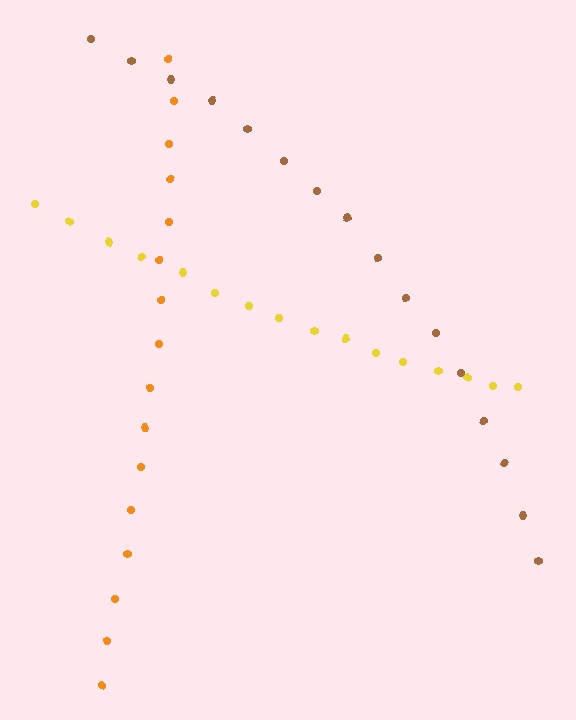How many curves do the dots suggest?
There are 3 distinct paths.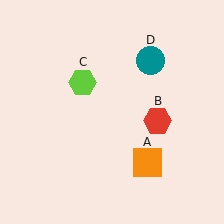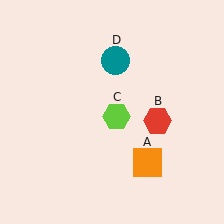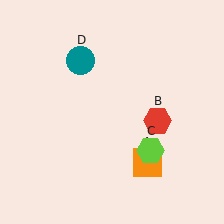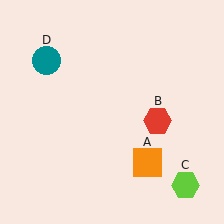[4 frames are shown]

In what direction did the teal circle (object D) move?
The teal circle (object D) moved left.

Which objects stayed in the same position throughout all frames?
Orange square (object A) and red hexagon (object B) remained stationary.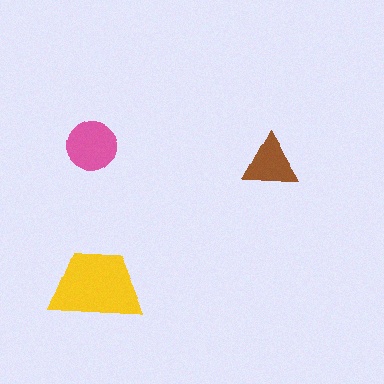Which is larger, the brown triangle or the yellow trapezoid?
The yellow trapezoid.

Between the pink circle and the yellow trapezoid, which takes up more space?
The yellow trapezoid.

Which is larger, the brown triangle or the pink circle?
The pink circle.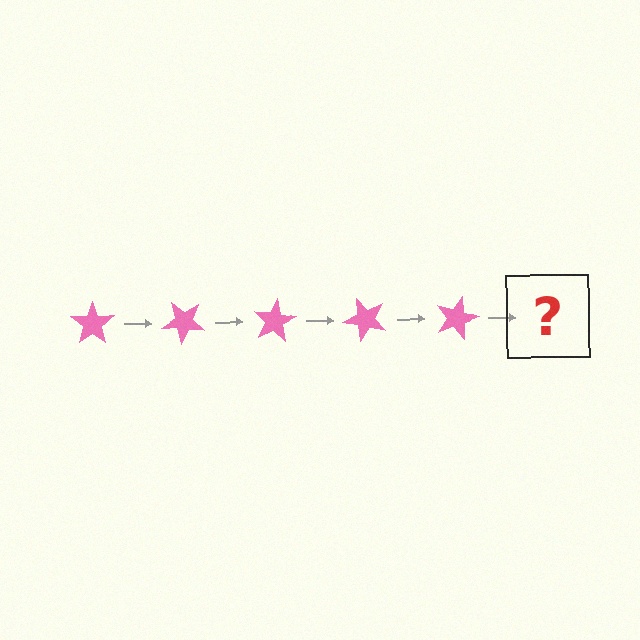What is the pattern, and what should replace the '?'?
The pattern is that the star rotates 40 degrees each step. The '?' should be a pink star rotated 200 degrees.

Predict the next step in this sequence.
The next step is a pink star rotated 200 degrees.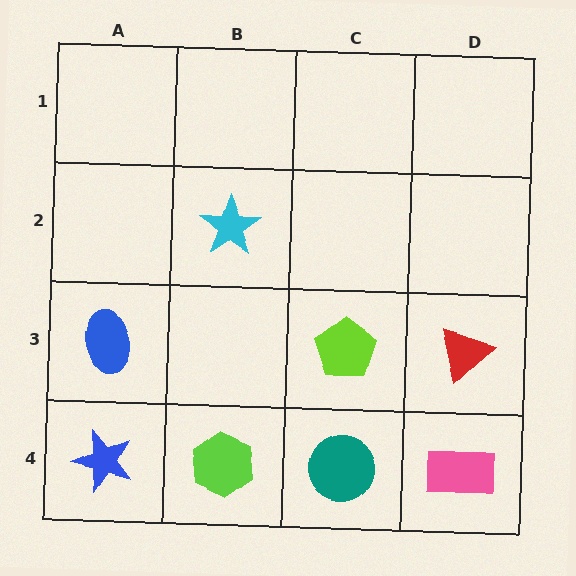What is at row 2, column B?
A cyan star.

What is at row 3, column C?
A lime pentagon.